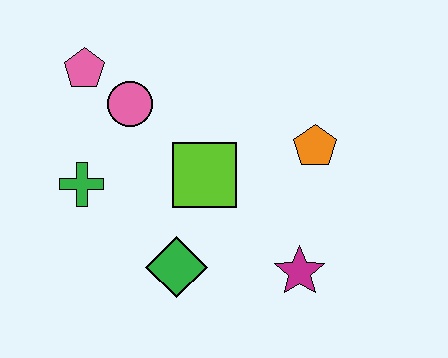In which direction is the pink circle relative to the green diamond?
The pink circle is above the green diamond.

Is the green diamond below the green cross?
Yes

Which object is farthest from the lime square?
The pink pentagon is farthest from the lime square.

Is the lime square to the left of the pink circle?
No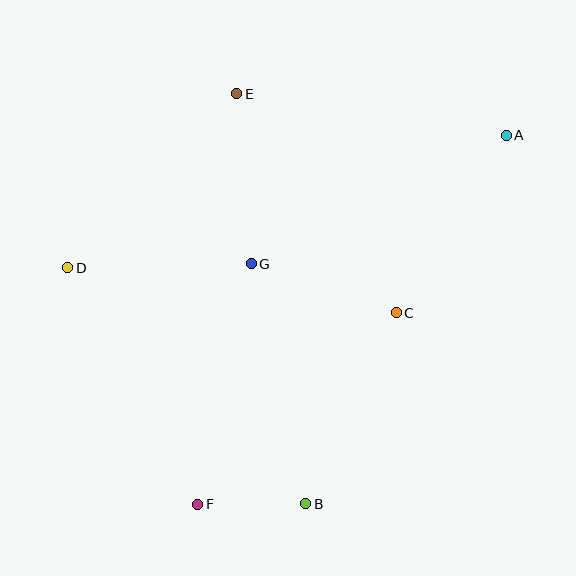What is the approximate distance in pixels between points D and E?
The distance between D and E is approximately 243 pixels.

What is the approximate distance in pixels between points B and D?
The distance between B and D is approximately 335 pixels.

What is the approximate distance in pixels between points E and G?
The distance between E and G is approximately 171 pixels.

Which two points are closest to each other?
Points B and F are closest to each other.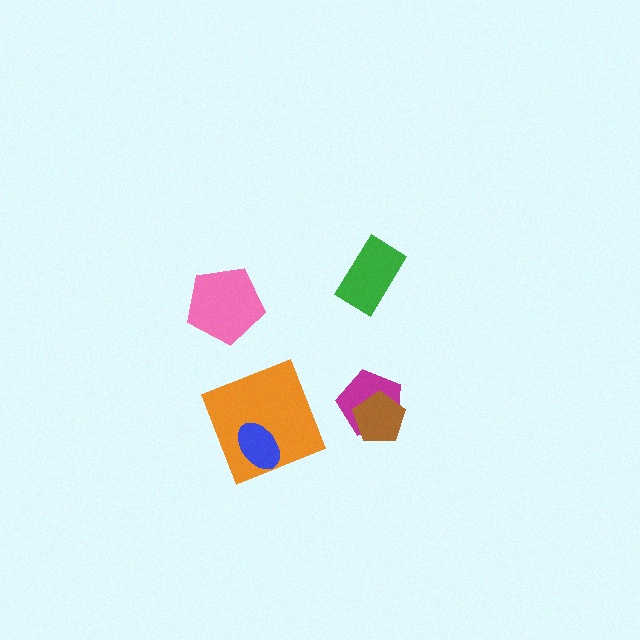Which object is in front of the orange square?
The blue ellipse is in front of the orange square.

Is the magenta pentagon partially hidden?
Yes, it is partially covered by another shape.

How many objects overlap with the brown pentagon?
1 object overlaps with the brown pentagon.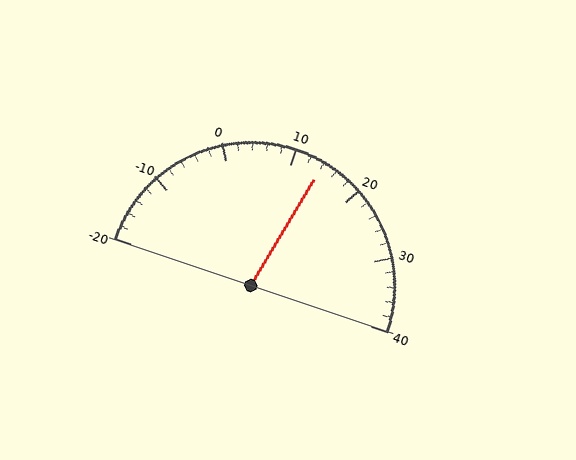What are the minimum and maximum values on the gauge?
The gauge ranges from -20 to 40.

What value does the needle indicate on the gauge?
The needle indicates approximately 14.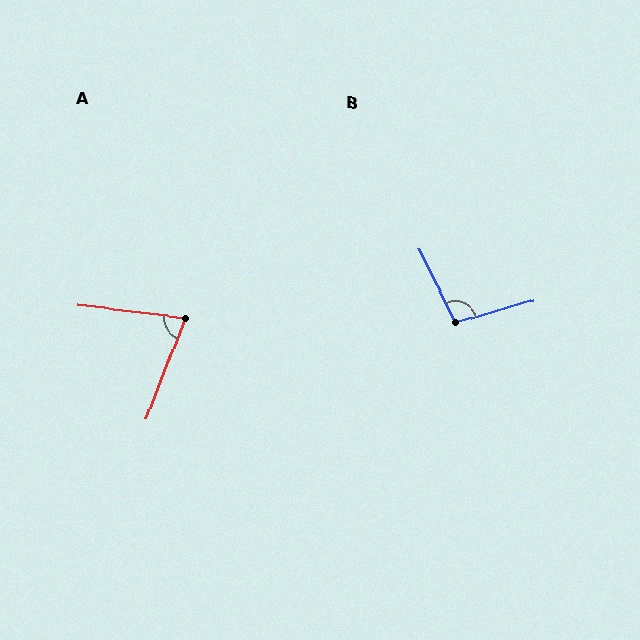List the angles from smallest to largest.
A (76°), B (101°).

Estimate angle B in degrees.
Approximately 101 degrees.